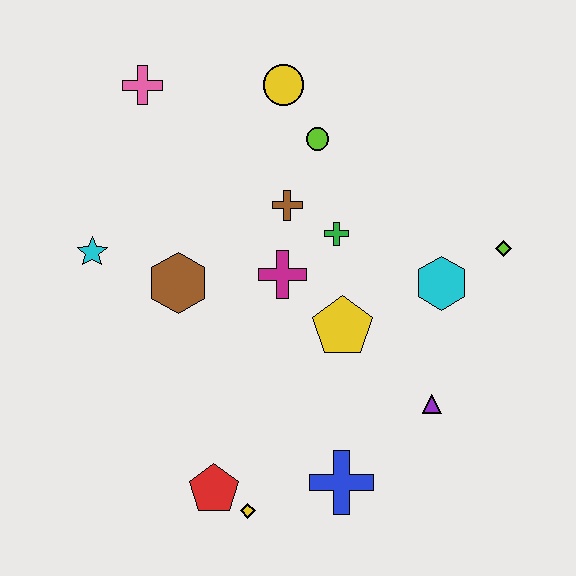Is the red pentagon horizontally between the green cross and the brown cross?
No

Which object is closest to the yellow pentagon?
The magenta cross is closest to the yellow pentagon.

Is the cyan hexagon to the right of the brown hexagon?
Yes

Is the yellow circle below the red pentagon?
No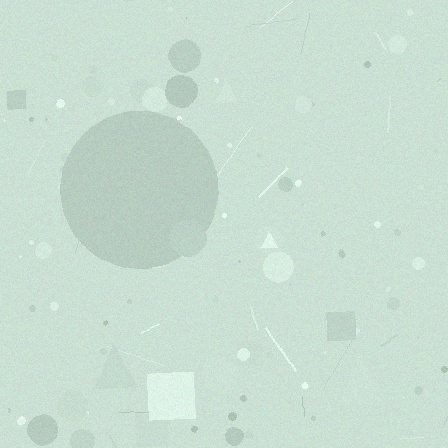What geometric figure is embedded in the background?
A circle is embedded in the background.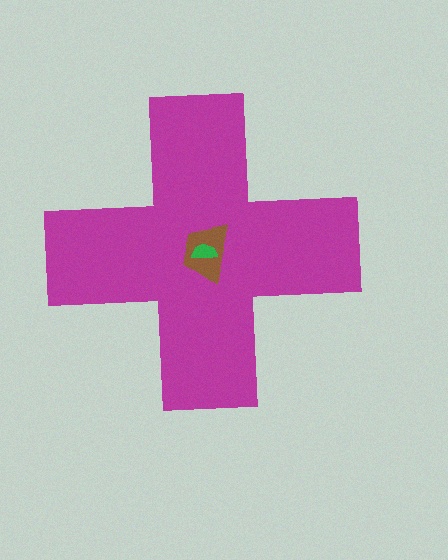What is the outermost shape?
The magenta cross.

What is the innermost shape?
The green semicircle.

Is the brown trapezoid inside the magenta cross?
Yes.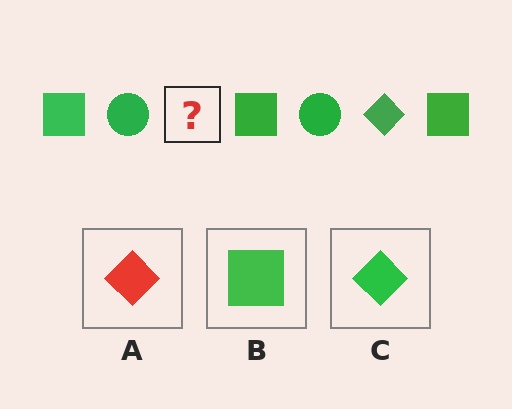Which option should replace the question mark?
Option C.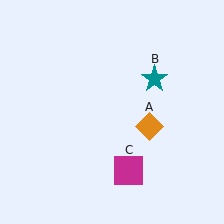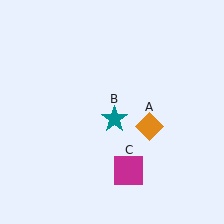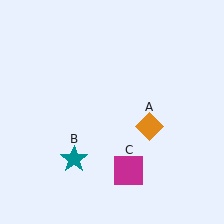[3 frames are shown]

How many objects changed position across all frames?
1 object changed position: teal star (object B).